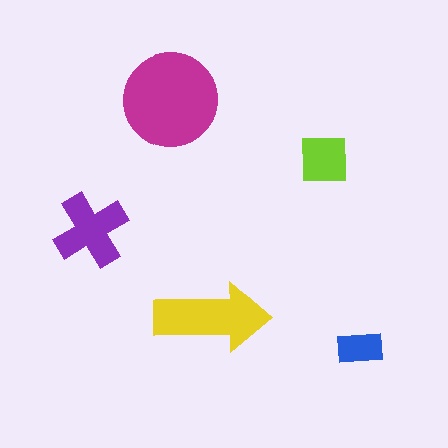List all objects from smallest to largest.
The blue rectangle, the lime square, the purple cross, the yellow arrow, the magenta circle.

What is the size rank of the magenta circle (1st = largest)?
1st.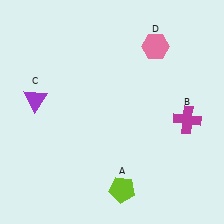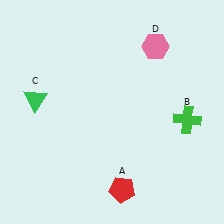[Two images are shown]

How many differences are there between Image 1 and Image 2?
There are 3 differences between the two images.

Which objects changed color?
A changed from lime to red. B changed from magenta to green. C changed from purple to green.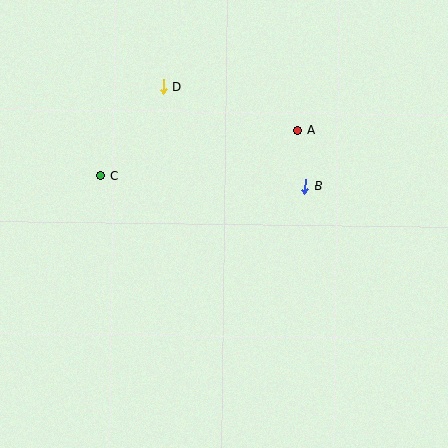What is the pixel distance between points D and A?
The distance between D and A is 141 pixels.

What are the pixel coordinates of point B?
Point B is at (305, 186).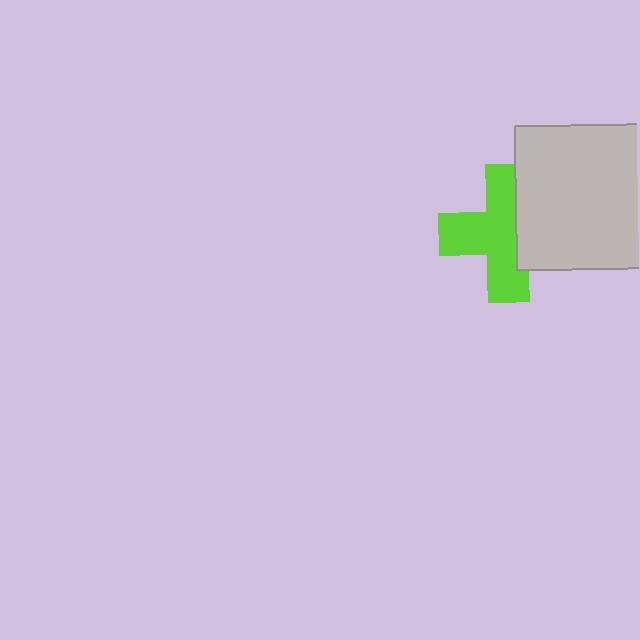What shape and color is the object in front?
The object in front is a light gray rectangle.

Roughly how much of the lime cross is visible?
Most of it is visible (roughly 66%).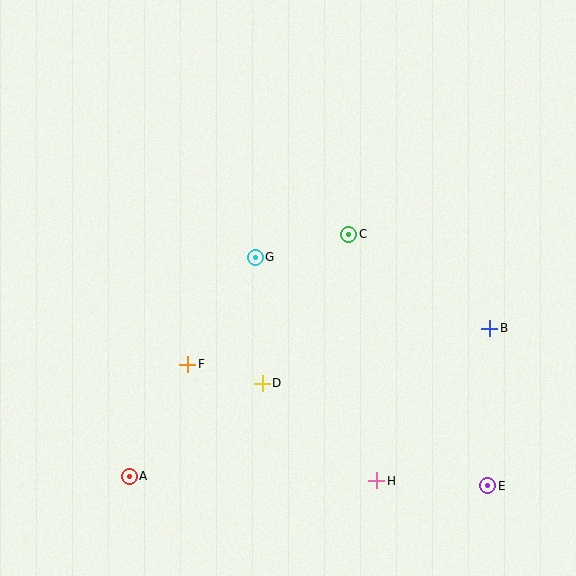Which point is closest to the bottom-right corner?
Point E is closest to the bottom-right corner.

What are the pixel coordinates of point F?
Point F is at (188, 364).